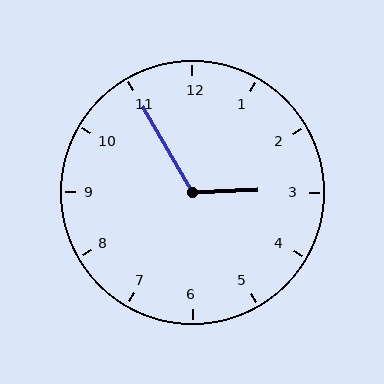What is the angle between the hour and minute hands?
Approximately 118 degrees.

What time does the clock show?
2:55.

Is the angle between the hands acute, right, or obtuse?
It is obtuse.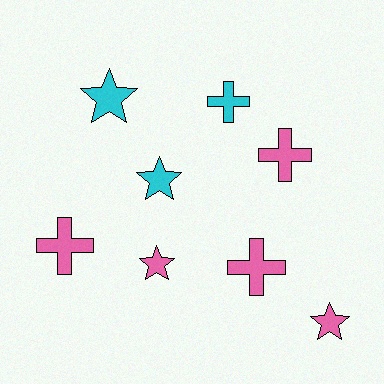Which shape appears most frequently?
Star, with 4 objects.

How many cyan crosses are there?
There is 1 cyan cross.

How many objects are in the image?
There are 8 objects.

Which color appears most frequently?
Pink, with 5 objects.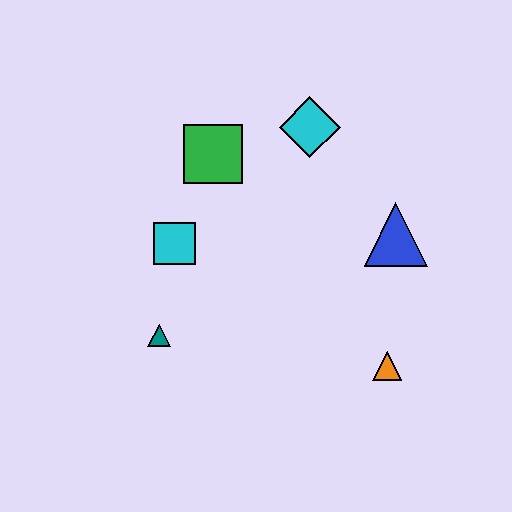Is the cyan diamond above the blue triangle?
Yes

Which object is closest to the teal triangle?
The cyan square is closest to the teal triangle.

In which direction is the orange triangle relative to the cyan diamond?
The orange triangle is below the cyan diamond.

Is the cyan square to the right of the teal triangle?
Yes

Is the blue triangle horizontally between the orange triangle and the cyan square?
No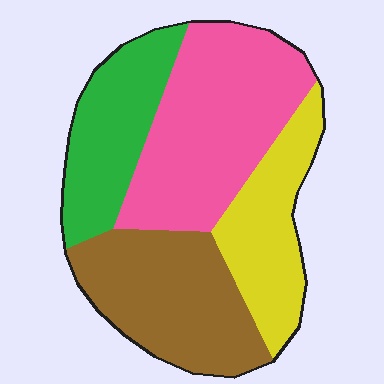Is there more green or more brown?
Brown.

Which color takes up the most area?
Pink, at roughly 35%.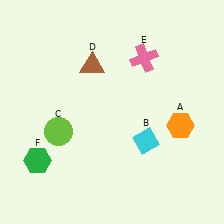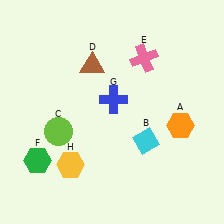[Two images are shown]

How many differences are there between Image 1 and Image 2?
There are 2 differences between the two images.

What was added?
A blue cross (G), a yellow hexagon (H) were added in Image 2.